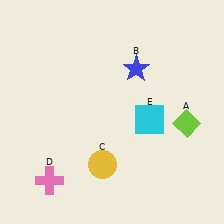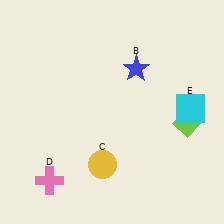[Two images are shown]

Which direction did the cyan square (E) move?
The cyan square (E) moved right.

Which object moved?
The cyan square (E) moved right.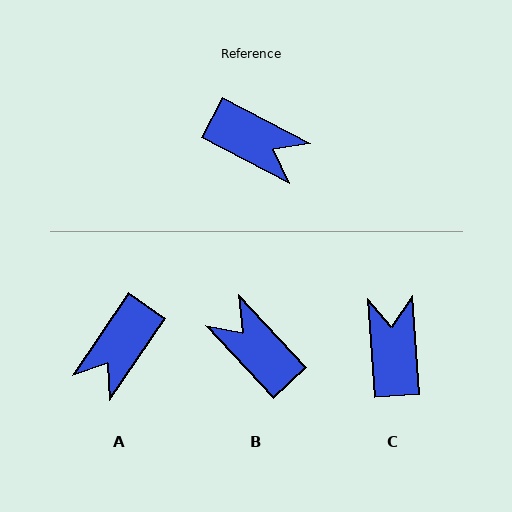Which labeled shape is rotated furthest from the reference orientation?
B, about 160 degrees away.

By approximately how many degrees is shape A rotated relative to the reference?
Approximately 97 degrees clockwise.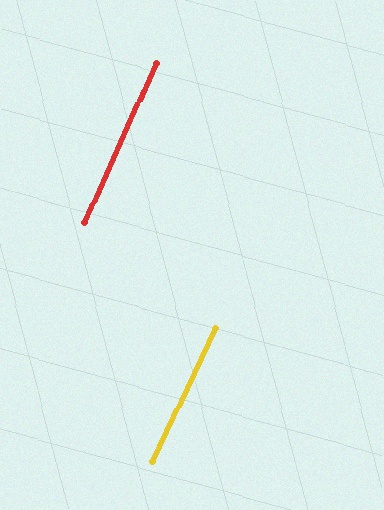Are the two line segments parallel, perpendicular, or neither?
Parallel — their directions differ by only 1.4°.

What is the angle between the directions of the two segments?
Approximately 1 degree.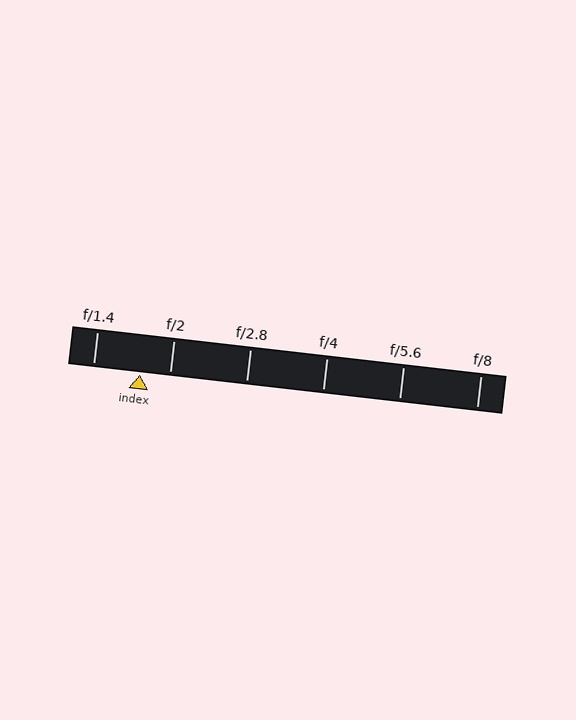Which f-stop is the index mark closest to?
The index mark is closest to f/2.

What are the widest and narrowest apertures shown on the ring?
The widest aperture shown is f/1.4 and the narrowest is f/8.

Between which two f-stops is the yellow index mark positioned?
The index mark is between f/1.4 and f/2.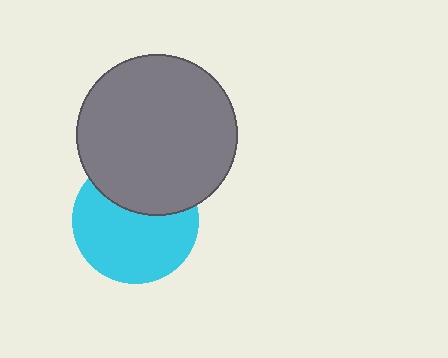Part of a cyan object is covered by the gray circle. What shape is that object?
It is a circle.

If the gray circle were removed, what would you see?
You would see the complete cyan circle.